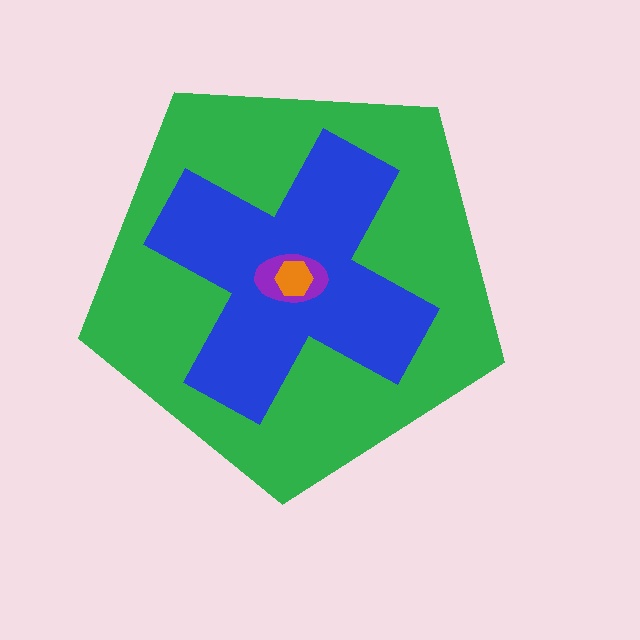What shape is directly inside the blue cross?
The purple ellipse.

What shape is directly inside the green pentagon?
The blue cross.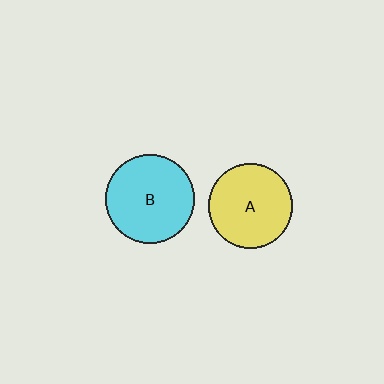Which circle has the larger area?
Circle B (cyan).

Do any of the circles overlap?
No, none of the circles overlap.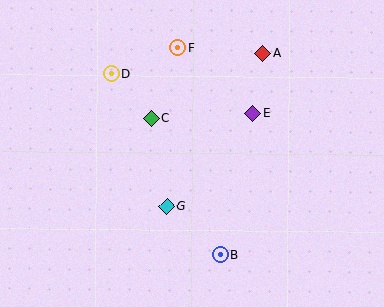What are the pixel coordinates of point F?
Point F is at (178, 48).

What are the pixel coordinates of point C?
Point C is at (152, 118).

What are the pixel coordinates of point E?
Point E is at (253, 113).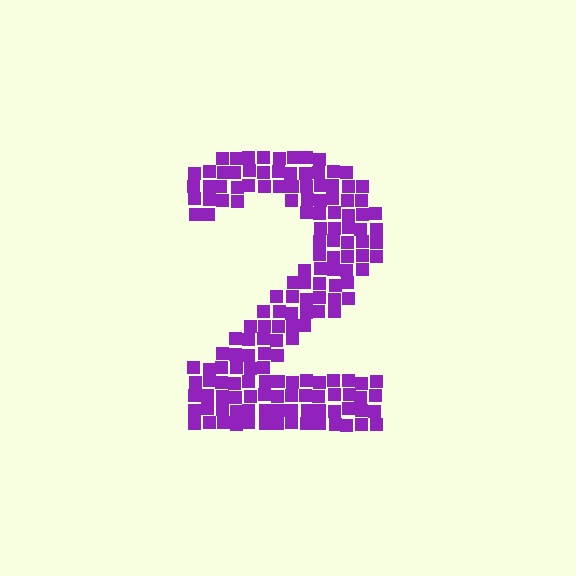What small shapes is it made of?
It is made of small squares.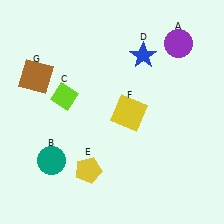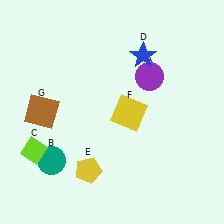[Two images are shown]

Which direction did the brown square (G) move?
The brown square (G) moved down.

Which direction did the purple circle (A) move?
The purple circle (A) moved down.